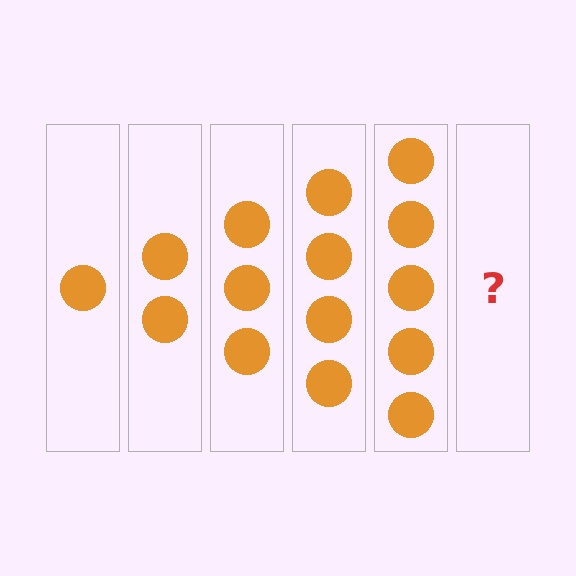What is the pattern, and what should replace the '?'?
The pattern is that each step adds one more circle. The '?' should be 6 circles.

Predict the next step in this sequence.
The next step is 6 circles.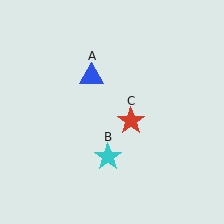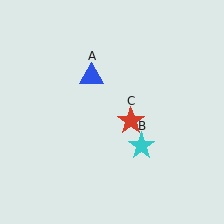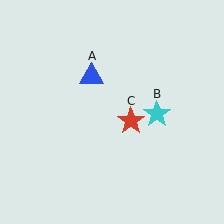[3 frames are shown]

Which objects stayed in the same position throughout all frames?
Blue triangle (object A) and red star (object C) remained stationary.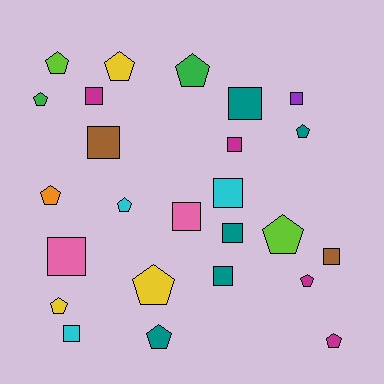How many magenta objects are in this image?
There are 4 magenta objects.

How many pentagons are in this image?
There are 13 pentagons.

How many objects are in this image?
There are 25 objects.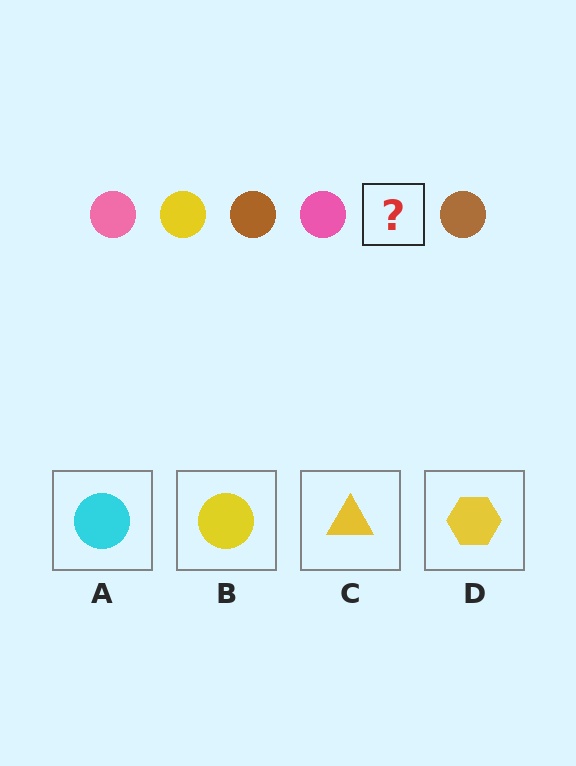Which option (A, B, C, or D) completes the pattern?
B.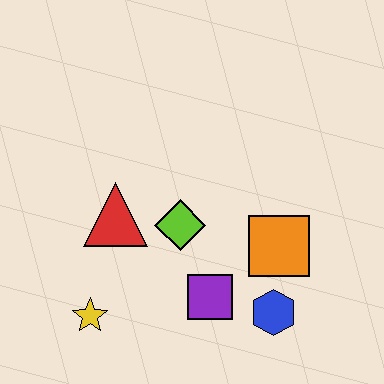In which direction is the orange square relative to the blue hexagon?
The orange square is above the blue hexagon.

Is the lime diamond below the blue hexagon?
No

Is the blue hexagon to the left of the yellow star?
No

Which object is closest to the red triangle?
The lime diamond is closest to the red triangle.